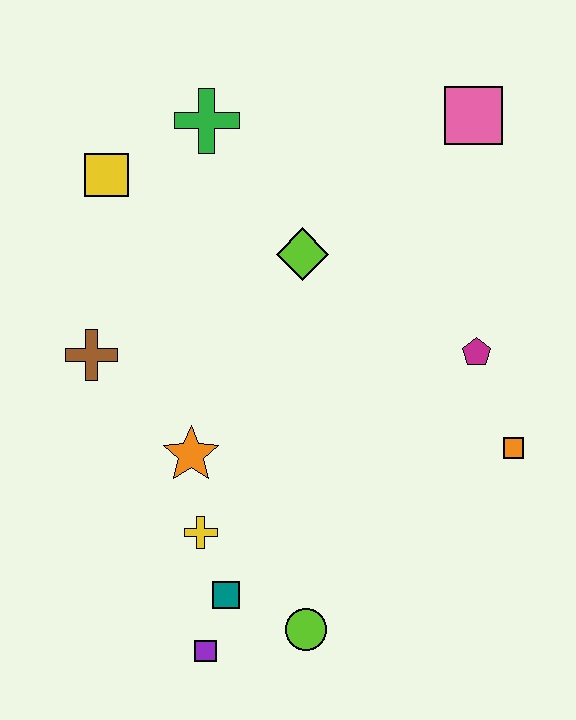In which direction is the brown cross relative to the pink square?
The brown cross is to the left of the pink square.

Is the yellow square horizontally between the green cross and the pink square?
No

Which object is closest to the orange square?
The magenta pentagon is closest to the orange square.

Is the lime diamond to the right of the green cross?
Yes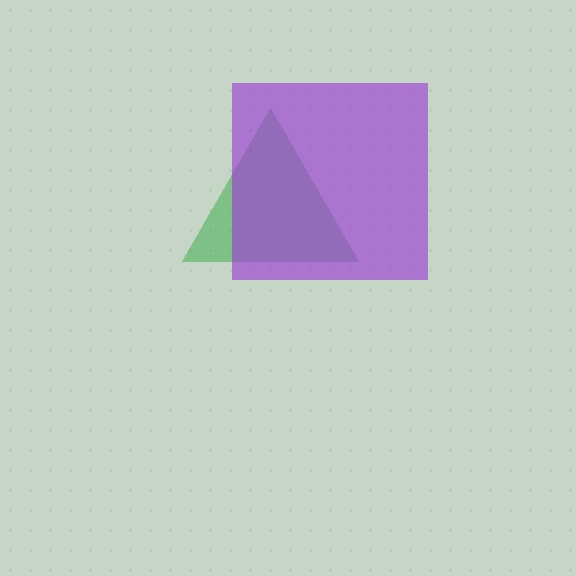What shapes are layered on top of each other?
The layered shapes are: a green triangle, a purple square.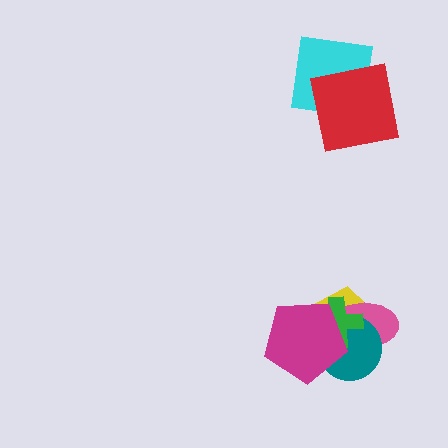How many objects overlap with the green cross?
4 objects overlap with the green cross.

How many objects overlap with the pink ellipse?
4 objects overlap with the pink ellipse.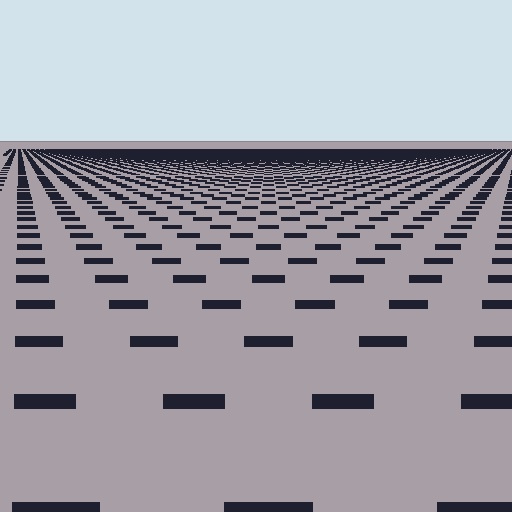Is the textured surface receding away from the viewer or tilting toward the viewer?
The surface is receding away from the viewer. Texture elements get smaller and denser toward the top.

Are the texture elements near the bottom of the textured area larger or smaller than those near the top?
Larger. Near the bottom, elements are closer to the viewer and appear at a bigger on-screen size.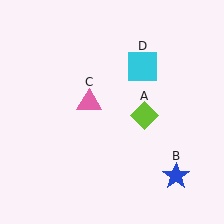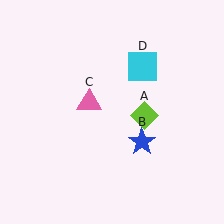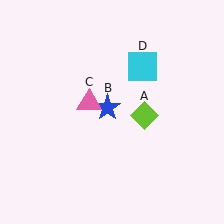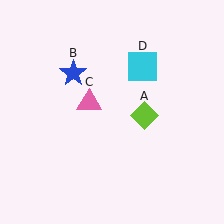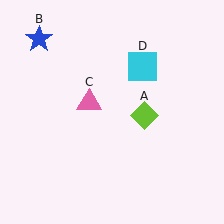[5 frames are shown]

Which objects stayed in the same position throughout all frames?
Lime diamond (object A) and pink triangle (object C) and cyan square (object D) remained stationary.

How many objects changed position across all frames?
1 object changed position: blue star (object B).